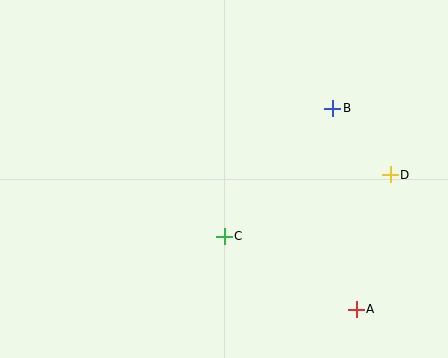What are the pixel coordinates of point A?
Point A is at (356, 309).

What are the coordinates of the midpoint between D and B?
The midpoint between D and B is at (362, 142).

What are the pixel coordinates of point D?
Point D is at (390, 175).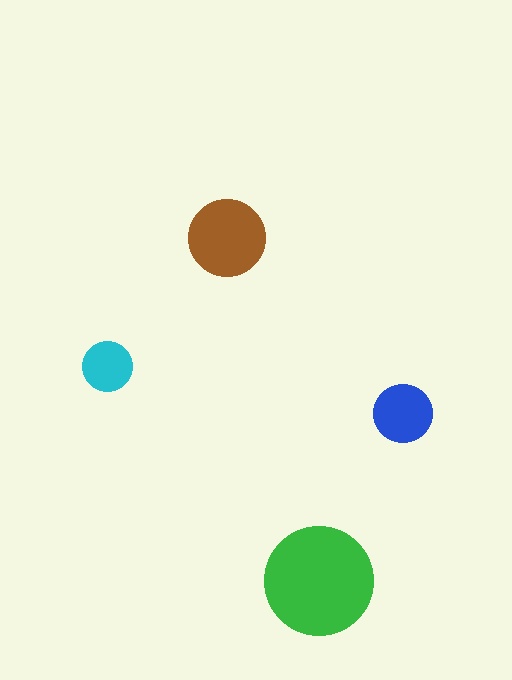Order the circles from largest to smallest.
the green one, the brown one, the blue one, the cyan one.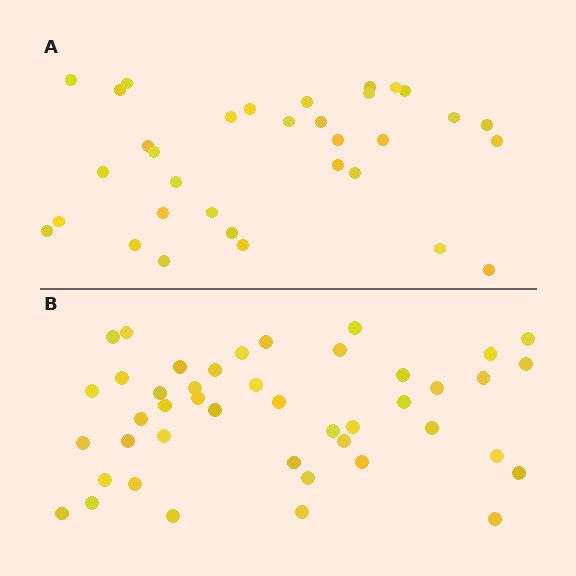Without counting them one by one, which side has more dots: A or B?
Region B (the bottom region) has more dots.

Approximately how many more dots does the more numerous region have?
Region B has roughly 12 or so more dots than region A.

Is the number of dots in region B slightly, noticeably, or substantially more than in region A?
Region B has noticeably more, but not dramatically so. The ratio is roughly 1.3 to 1.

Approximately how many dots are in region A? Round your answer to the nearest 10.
About 30 dots. (The exact count is 33, which rounds to 30.)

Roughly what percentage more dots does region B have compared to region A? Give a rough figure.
About 35% more.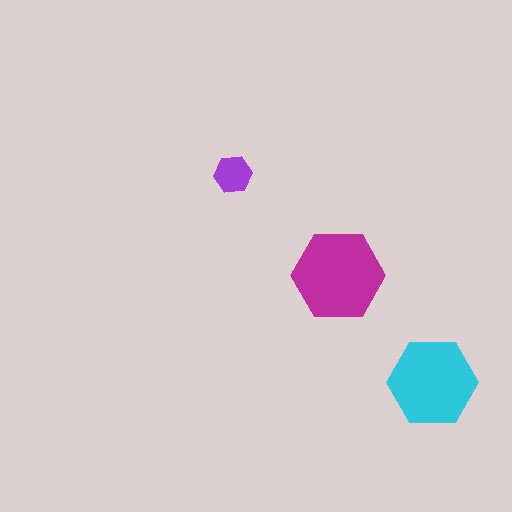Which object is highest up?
The purple hexagon is topmost.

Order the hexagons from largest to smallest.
the magenta one, the cyan one, the purple one.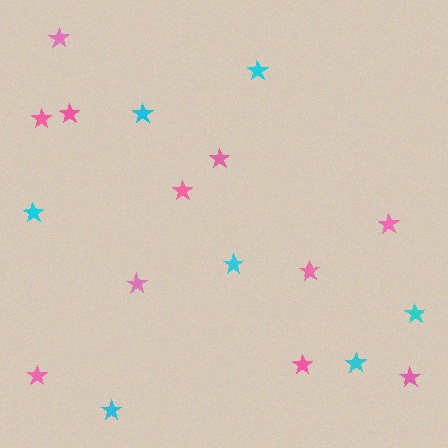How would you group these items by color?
There are 2 groups: one group of pink stars (11) and one group of cyan stars (7).